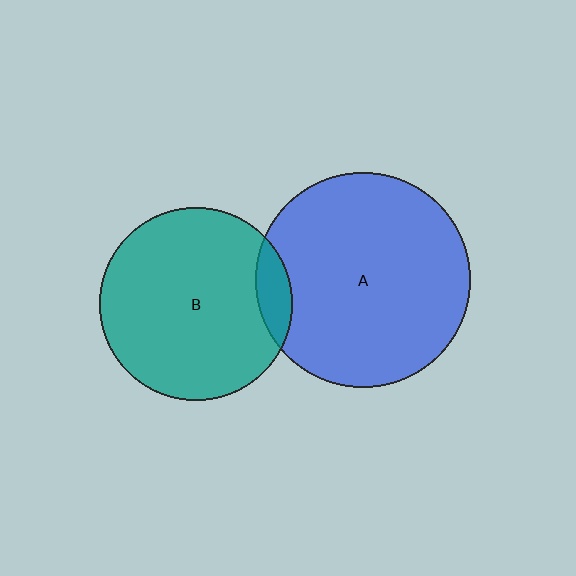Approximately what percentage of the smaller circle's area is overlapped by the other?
Approximately 10%.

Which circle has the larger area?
Circle A (blue).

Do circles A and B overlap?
Yes.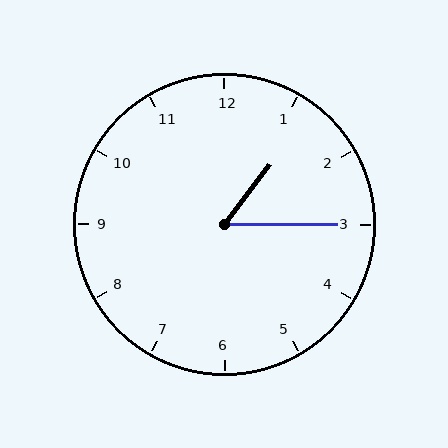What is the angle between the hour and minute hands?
Approximately 52 degrees.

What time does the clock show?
1:15.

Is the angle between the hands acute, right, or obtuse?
It is acute.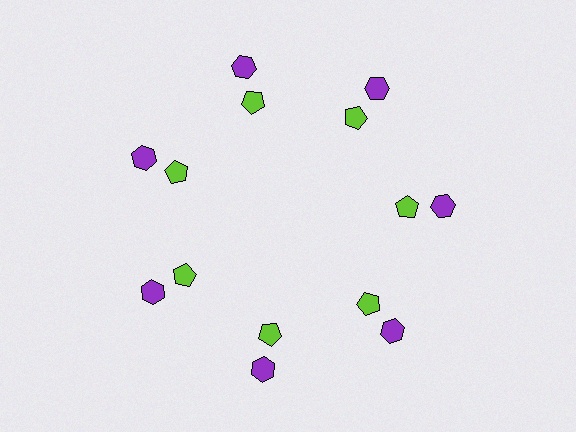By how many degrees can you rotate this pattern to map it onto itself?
The pattern maps onto itself every 51 degrees of rotation.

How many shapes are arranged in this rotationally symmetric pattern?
There are 14 shapes, arranged in 7 groups of 2.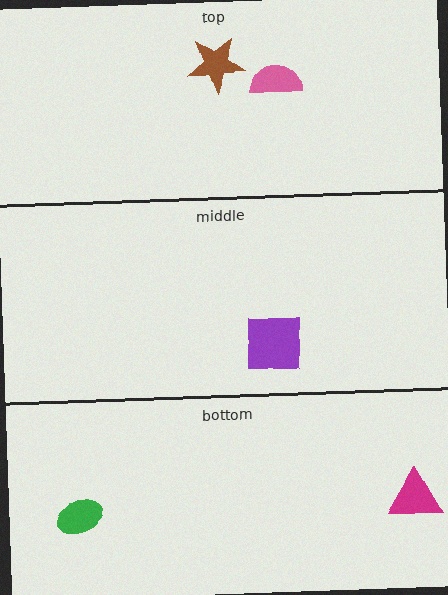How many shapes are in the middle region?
1.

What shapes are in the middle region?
The purple square.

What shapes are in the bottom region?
The magenta triangle, the green ellipse.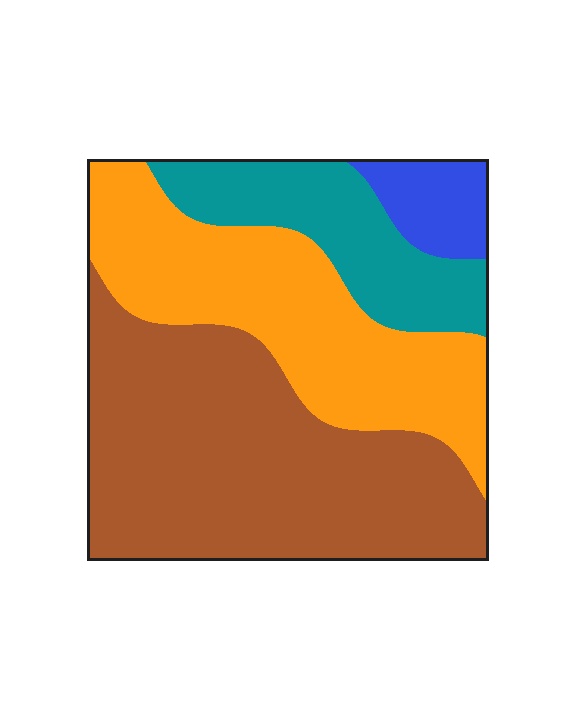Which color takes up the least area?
Blue, at roughly 5%.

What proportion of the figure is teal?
Teal covers about 15% of the figure.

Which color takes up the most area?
Brown, at roughly 45%.